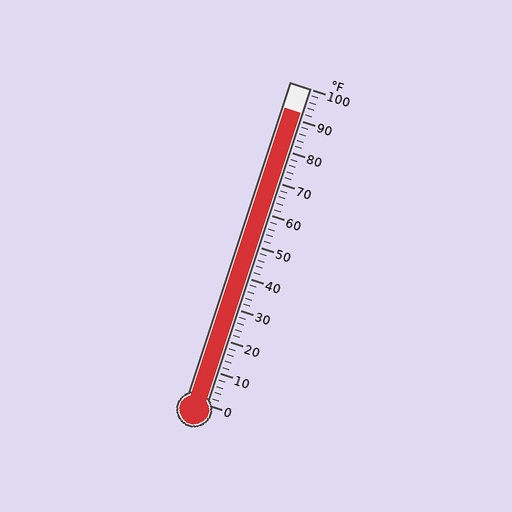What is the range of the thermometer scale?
The thermometer scale ranges from 0°F to 100°F.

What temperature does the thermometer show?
The thermometer shows approximately 92°F.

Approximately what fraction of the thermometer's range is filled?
The thermometer is filled to approximately 90% of its range.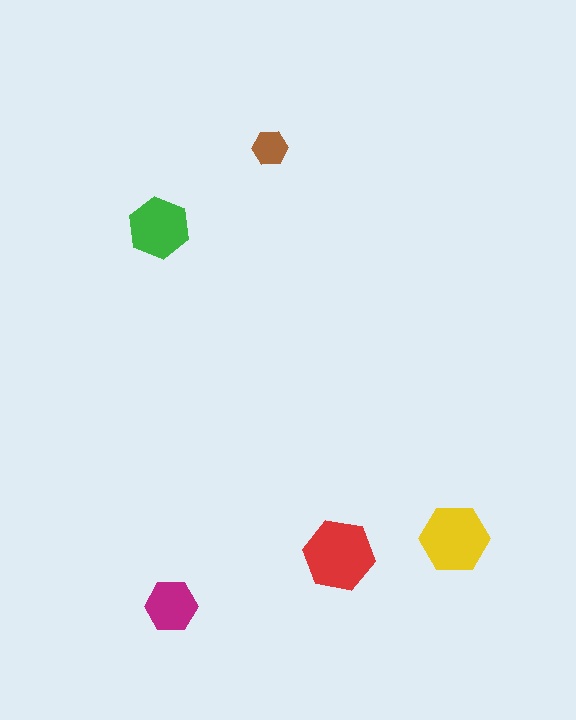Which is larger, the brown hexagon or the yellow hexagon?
The yellow one.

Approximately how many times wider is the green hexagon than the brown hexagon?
About 1.5 times wider.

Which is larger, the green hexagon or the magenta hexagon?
The green one.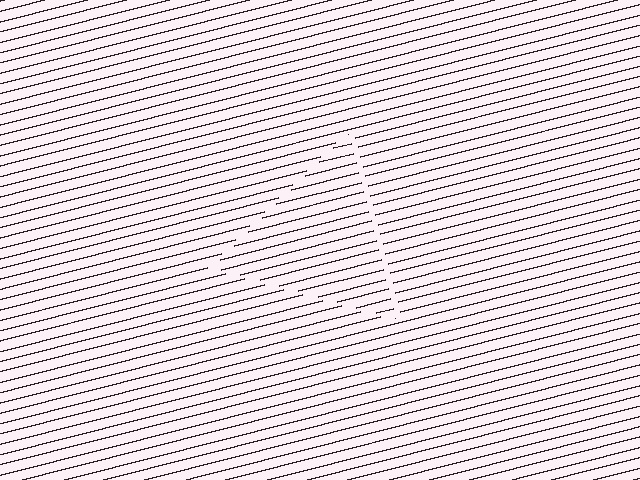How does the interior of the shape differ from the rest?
The interior of the shape contains the same grating, shifted by half a period — the contour is defined by the phase discontinuity where line-ends from the inner and outer gratings abut.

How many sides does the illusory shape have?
3 sides — the line-ends trace a triangle.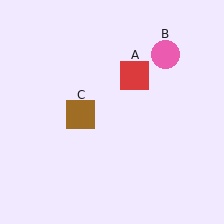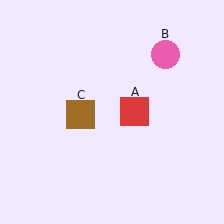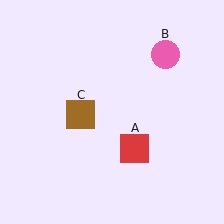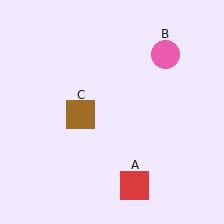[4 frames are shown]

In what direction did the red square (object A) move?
The red square (object A) moved down.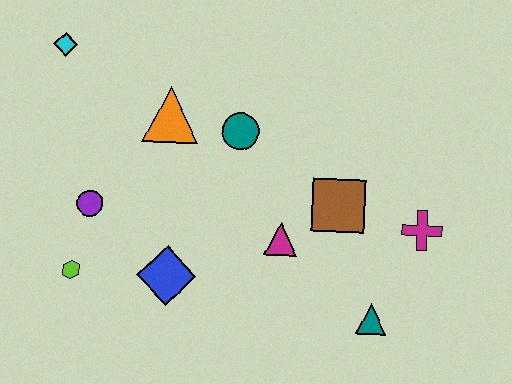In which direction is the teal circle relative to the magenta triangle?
The teal circle is above the magenta triangle.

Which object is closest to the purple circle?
The lime hexagon is closest to the purple circle.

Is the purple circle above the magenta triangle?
Yes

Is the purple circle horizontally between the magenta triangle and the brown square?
No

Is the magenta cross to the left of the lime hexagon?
No